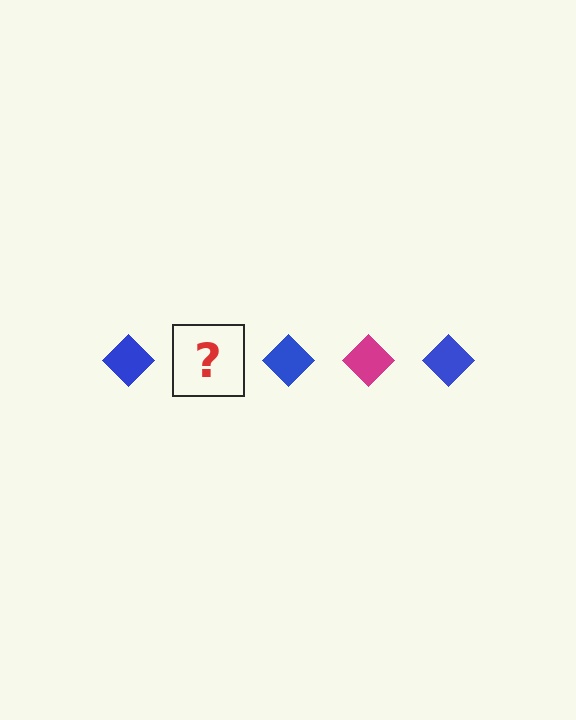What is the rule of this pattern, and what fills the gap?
The rule is that the pattern cycles through blue, magenta diamonds. The gap should be filled with a magenta diamond.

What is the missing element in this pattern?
The missing element is a magenta diamond.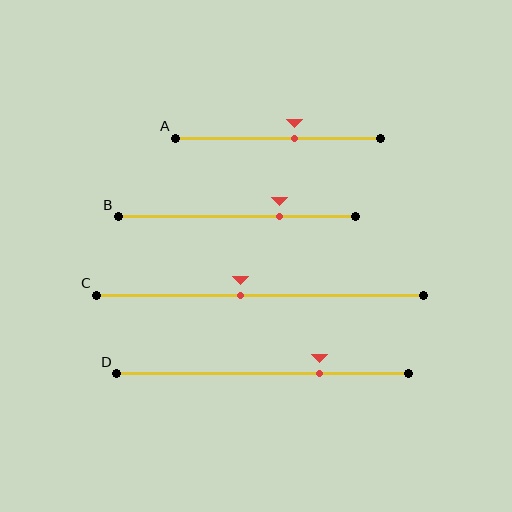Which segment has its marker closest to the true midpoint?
Segment C has its marker closest to the true midpoint.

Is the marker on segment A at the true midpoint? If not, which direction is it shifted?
No, the marker on segment A is shifted to the right by about 8% of the segment length.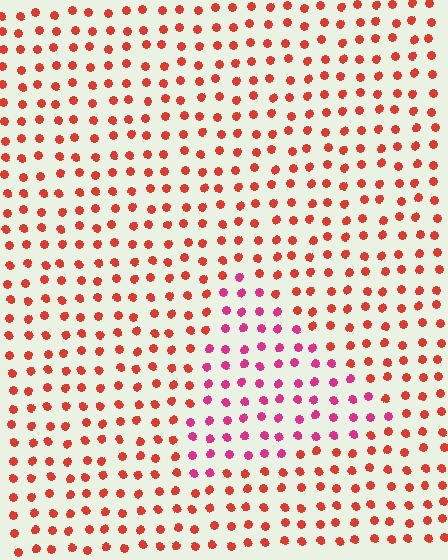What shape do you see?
I see a triangle.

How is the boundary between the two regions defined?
The boundary is defined purely by a slight shift in hue (about 36 degrees). Spacing, size, and orientation are identical on both sides.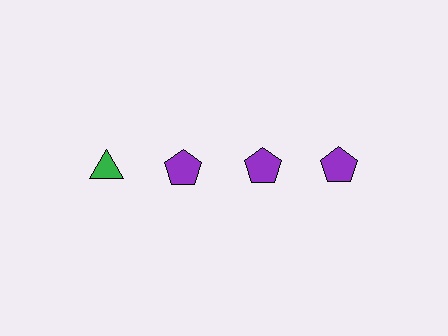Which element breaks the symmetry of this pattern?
The green triangle in the top row, leftmost column breaks the symmetry. All other shapes are purple pentagons.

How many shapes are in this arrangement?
There are 4 shapes arranged in a grid pattern.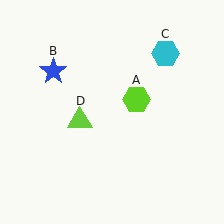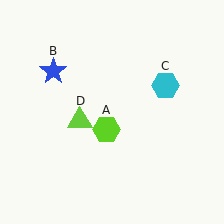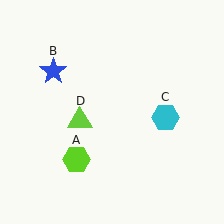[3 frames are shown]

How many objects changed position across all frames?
2 objects changed position: lime hexagon (object A), cyan hexagon (object C).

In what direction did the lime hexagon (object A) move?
The lime hexagon (object A) moved down and to the left.